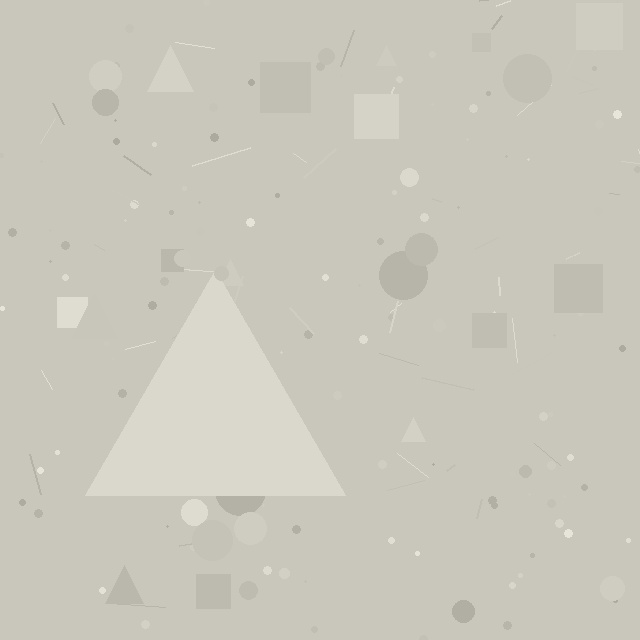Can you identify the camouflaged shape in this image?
The camouflaged shape is a triangle.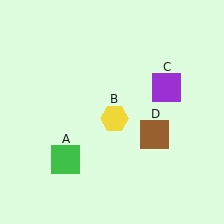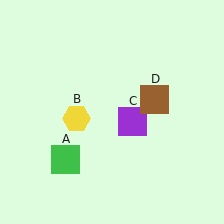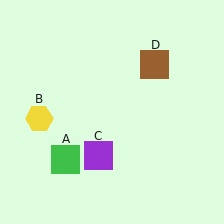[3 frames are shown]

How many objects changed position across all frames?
3 objects changed position: yellow hexagon (object B), purple square (object C), brown square (object D).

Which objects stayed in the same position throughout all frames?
Green square (object A) remained stationary.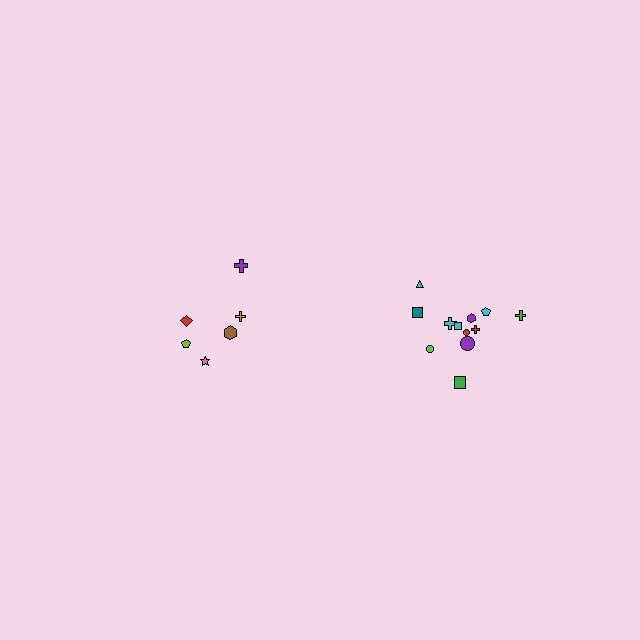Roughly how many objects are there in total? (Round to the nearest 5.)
Roughly 20 objects in total.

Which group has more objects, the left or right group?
The right group.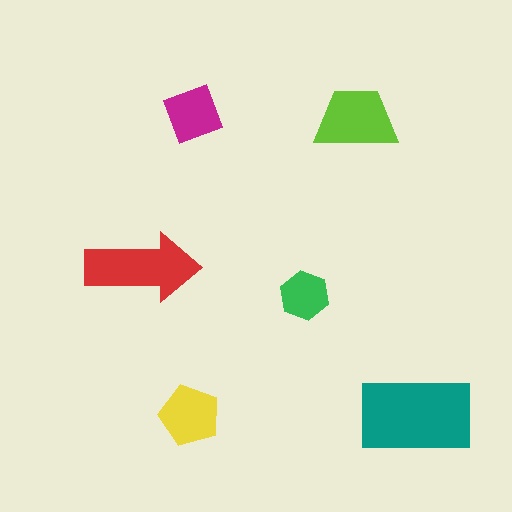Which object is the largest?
The teal rectangle.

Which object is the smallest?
The green hexagon.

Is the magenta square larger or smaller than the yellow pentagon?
Smaller.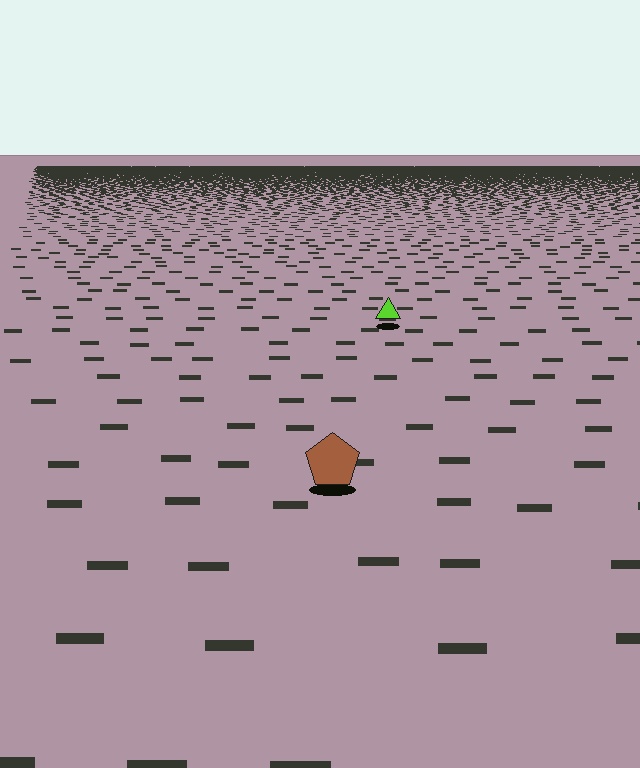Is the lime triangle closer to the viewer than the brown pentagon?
No. The brown pentagon is closer — you can tell from the texture gradient: the ground texture is coarser near it.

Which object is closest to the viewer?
The brown pentagon is closest. The texture marks near it are larger and more spread out.